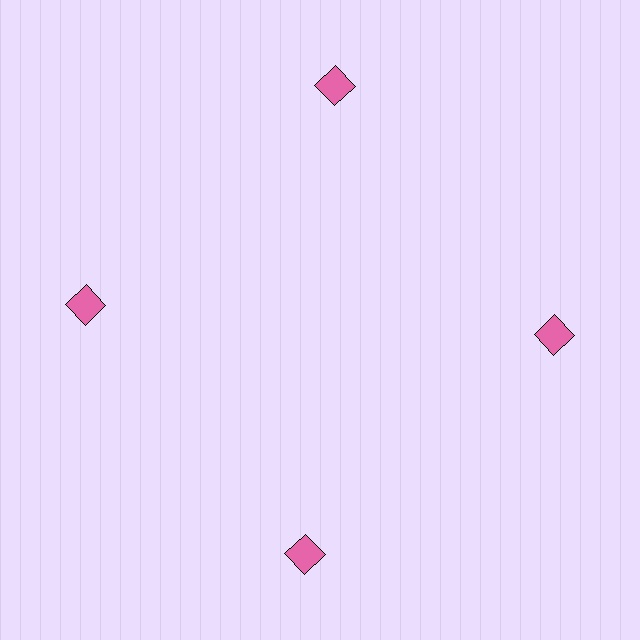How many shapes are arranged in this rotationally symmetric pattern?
There are 4 shapes, arranged in 4 groups of 1.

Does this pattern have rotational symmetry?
Yes, this pattern has 4-fold rotational symmetry. It looks the same after rotating 90 degrees around the center.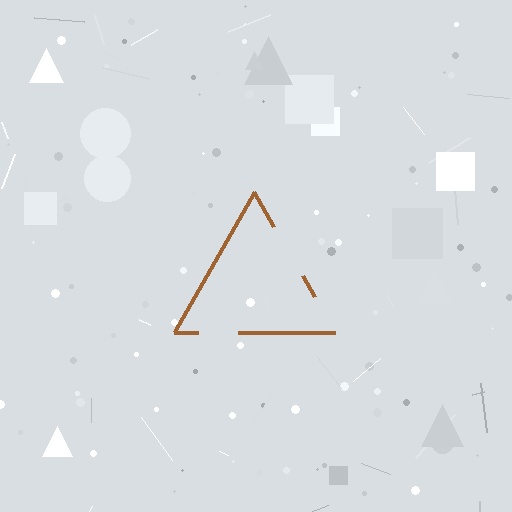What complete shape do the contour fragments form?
The contour fragments form a triangle.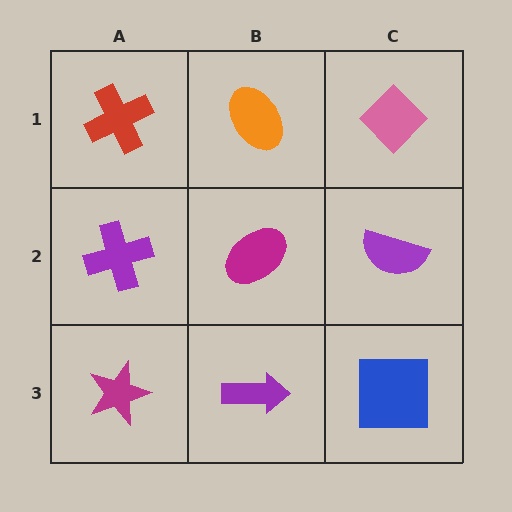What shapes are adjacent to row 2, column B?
An orange ellipse (row 1, column B), a purple arrow (row 3, column B), a purple cross (row 2, column A), a purple semicircle (row 2, column C).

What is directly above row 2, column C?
A pink diamond.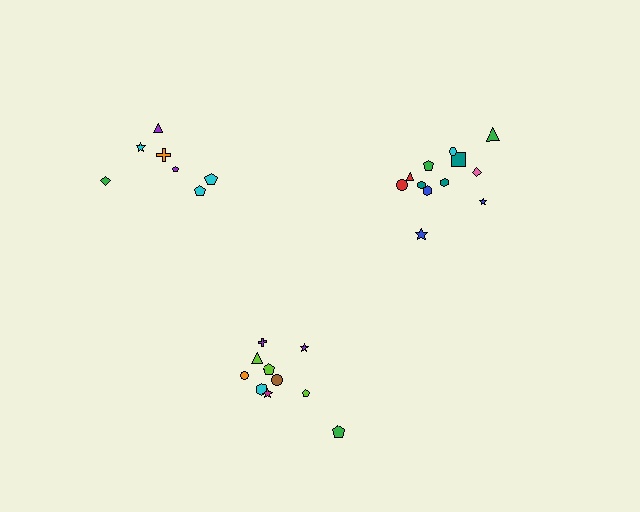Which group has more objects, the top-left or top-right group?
The top-right group.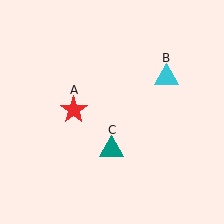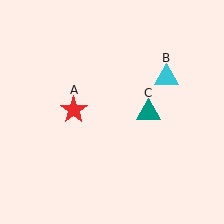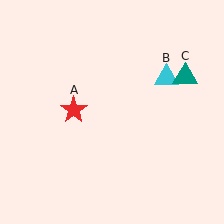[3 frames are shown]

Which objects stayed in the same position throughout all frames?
Red star (object A) and cyan triangle (object B) remained stationary.